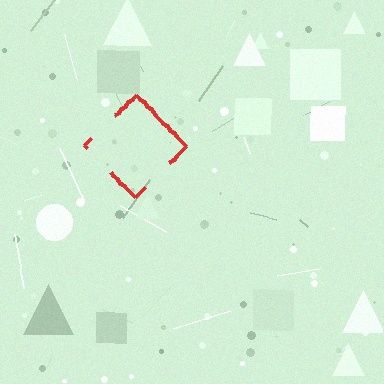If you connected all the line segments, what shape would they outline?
They would outline a diamond.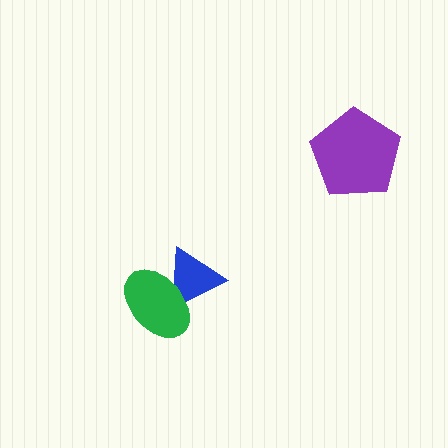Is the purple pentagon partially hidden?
No, no other shape covers it.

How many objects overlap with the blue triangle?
1 object overlaps with the blue triangle.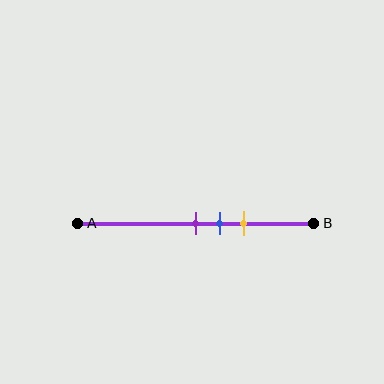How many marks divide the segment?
There are 3 marks dividing the segment.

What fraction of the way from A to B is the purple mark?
The purple mark is approximately 50% (0.5) of the way from A to B.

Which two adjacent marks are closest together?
The purple and blue marks are the closest adjacent pair.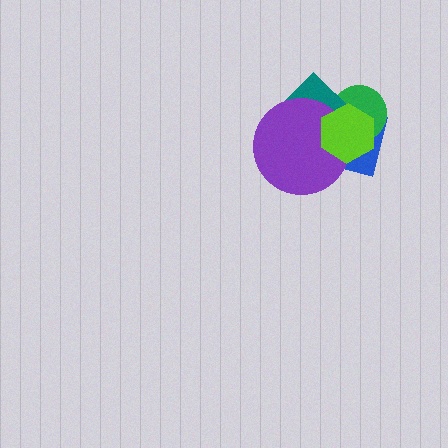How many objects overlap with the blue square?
4 objects overlap with the blue square.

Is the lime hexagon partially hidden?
No, no other shape covers it.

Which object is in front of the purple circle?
The lime hexagon is in front of the purple circle.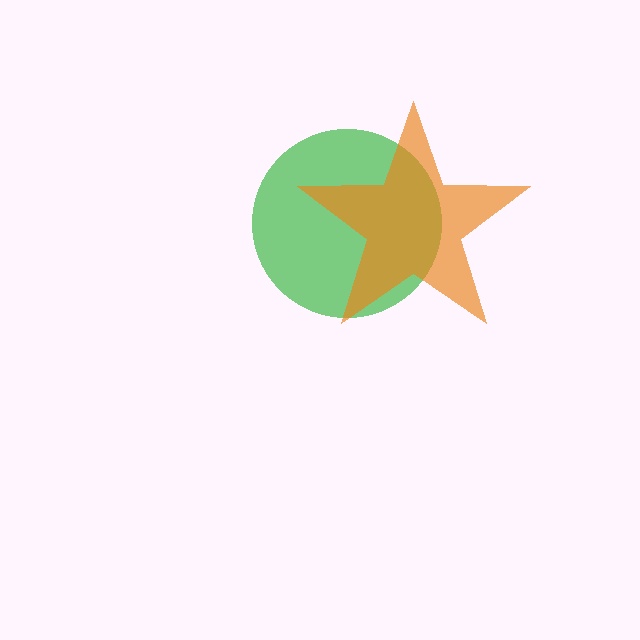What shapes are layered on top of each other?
The layered shapes are: a green circle, an orange star.